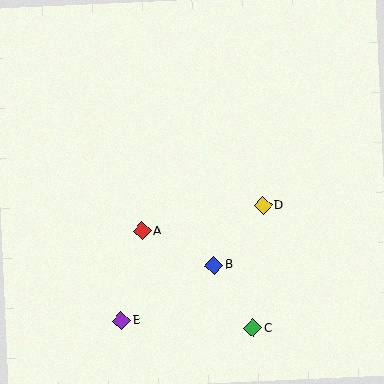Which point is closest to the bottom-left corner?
Point E is closest to the bottom-left corner.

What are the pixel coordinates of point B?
Point B is at (214, 265).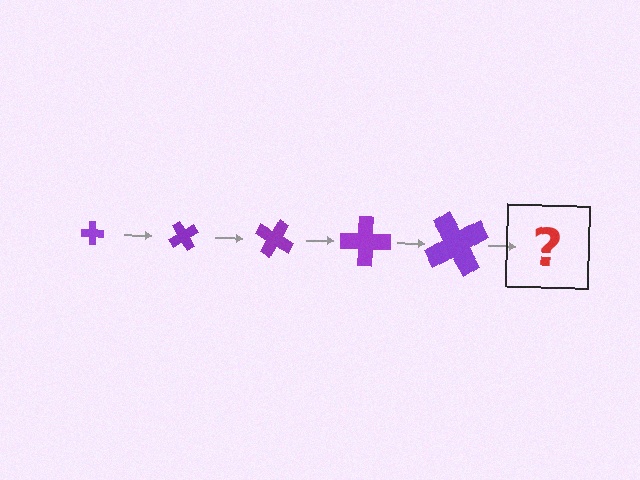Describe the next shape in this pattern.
It should be a cross, larger than the previous one and rotated 300 degrees from the start.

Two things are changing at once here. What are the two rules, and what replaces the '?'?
The two rules are that the cross grows larger each step and it rotates 60 degrees each step. The '?' should be a cross, larger than the previous one and rotated 300 degrees from the start.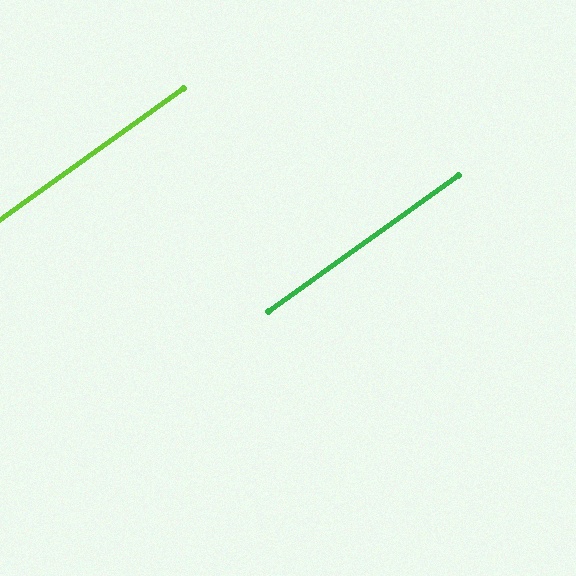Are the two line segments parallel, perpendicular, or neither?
Parallel — their directions differ by only 0.1°.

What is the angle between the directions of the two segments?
Approximately 0 degrees.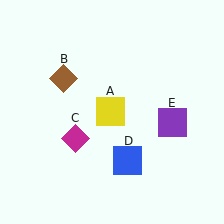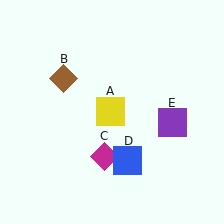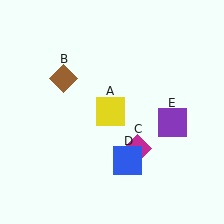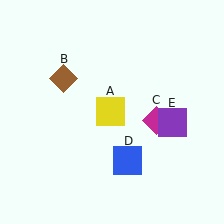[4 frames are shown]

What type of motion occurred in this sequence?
The magenta diamond (object C) rotated counterclockwise around the center of the scene.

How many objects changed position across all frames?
1 object changed position: magenta diamond (object C).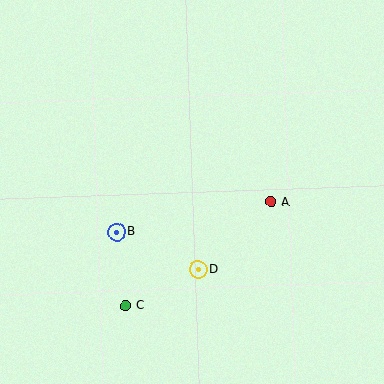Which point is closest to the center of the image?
Point D at (198, 270) is closest to the center.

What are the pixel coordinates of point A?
Point A is at (271, 202).